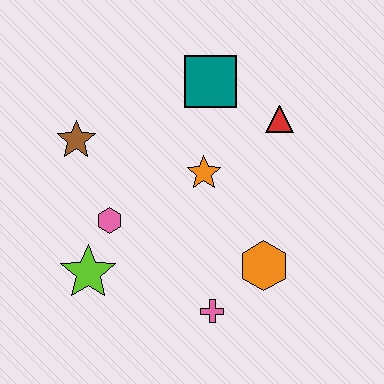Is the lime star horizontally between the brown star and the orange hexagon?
Yes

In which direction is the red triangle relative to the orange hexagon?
The red triangle is above the orange hexagon.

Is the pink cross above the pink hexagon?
No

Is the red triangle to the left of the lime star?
No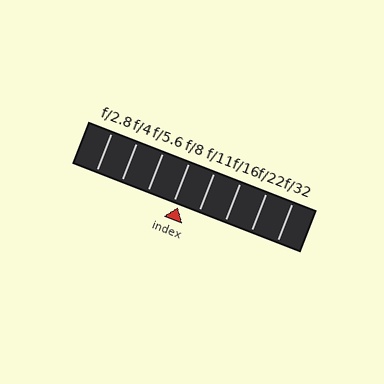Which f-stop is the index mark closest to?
The index mark is closest to f/8.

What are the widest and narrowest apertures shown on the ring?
The widest aperture shown is f/2.8 and the narrowest is f/32.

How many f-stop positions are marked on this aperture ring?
There are 8 f-stop positions marked.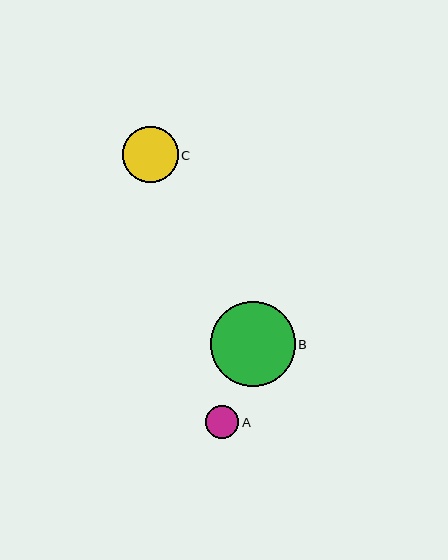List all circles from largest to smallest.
From largest to smallest: B, C, A.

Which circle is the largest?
Circle B is the largest with a size of approximately 85 pixels.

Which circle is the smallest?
Circle A is the smallest with a size of approximately 33 pixels.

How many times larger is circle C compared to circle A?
Circle C is approximately 1.7 times the size of circle A.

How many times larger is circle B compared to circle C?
Circle B is approximately 1.5 times the size of circle C.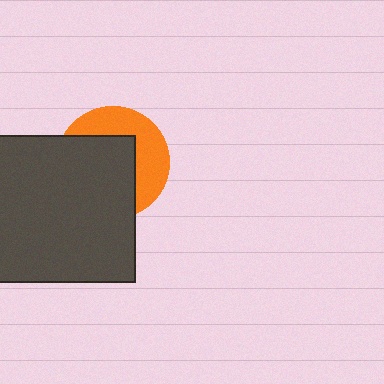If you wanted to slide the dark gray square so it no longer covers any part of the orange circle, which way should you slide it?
Slide it toward the lower-left — that is the most direct way to separate the two shapes.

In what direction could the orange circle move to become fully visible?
The orange circle could move toward the upper-right. That would shift it out from behind the dark gray square entirely.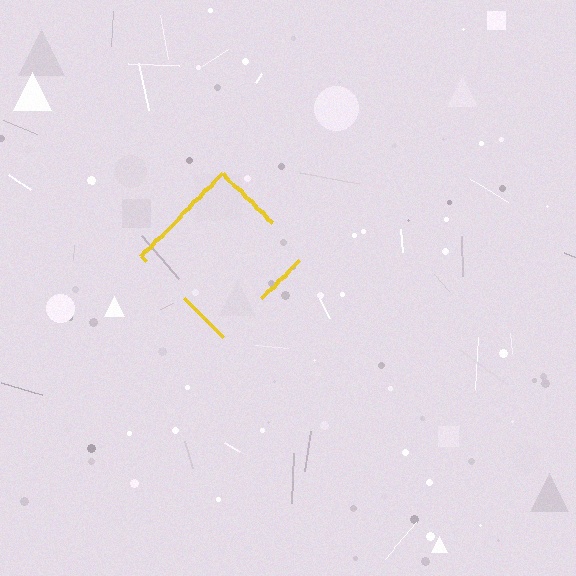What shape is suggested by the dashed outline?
The dashed outline suggests a diamond.